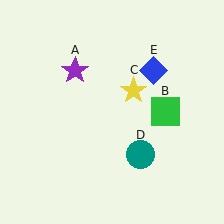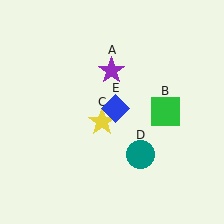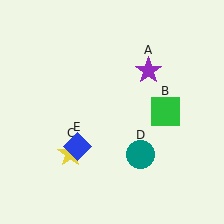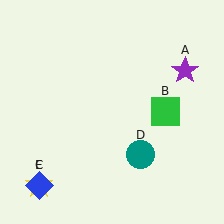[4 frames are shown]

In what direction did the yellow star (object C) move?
The yellow star (object C) moved down and to the left.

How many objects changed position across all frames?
3 objects changed position: purple star (object A), yellow star (object C), blue diamond (object E).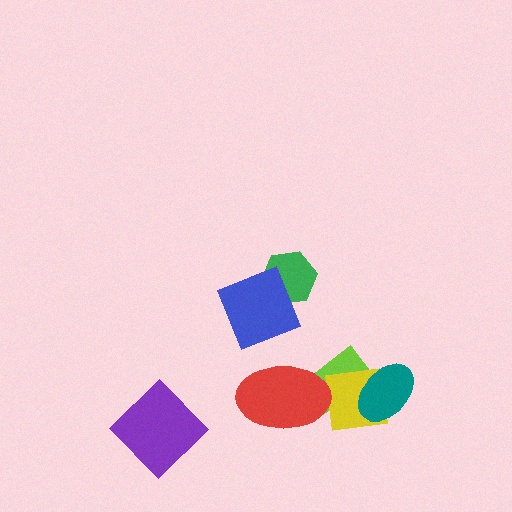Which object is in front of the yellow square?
The teal ellipse is in front of the yellow square.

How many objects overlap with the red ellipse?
1 object overlaps with the red ellipse.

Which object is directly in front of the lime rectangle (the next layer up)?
The yellow square is directly in front of the lime rectangle.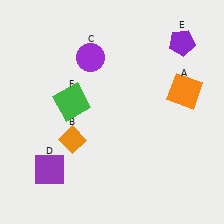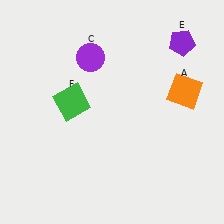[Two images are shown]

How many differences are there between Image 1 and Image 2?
There are 2 differences between the two images.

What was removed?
The purple square (D), the orange diamond (B) were removed in Image 2.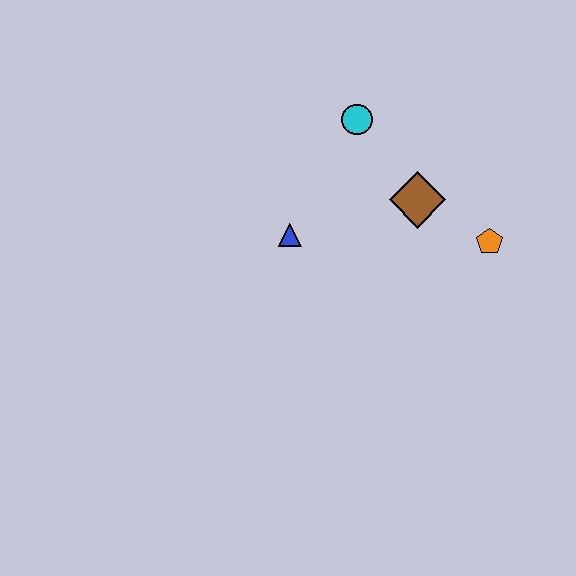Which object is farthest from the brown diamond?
The blue triangle is farthest from the brown diamond.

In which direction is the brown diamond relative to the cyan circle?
The brown diamond is below the cyan circle.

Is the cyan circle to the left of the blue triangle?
No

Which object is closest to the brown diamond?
The orange pentagon is closest to the brown diamond.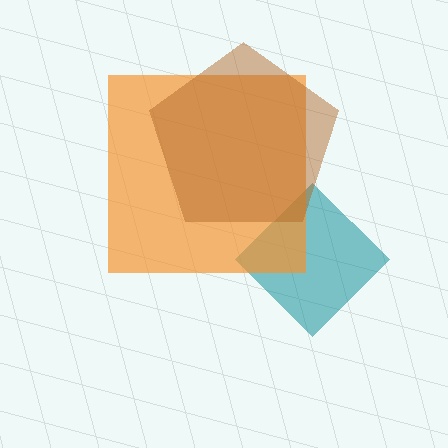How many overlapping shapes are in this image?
There are 3 overlapping shapes in the image.